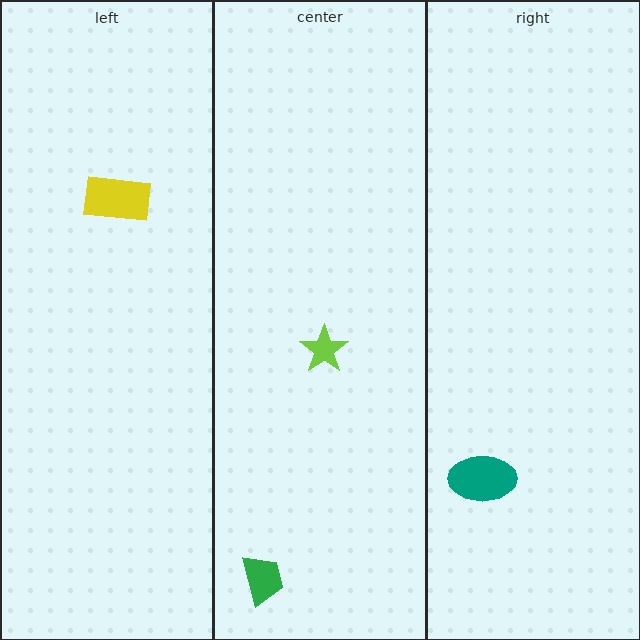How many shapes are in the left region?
1.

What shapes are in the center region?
The green trapezoid, the lime star.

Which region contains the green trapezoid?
The center region.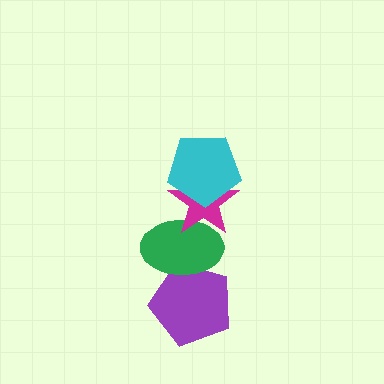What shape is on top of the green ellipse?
The magenta star is on top of the green ellipse.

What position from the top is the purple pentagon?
The purple pentagon is 4th from the top.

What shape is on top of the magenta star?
The cyan pentagon is on top of the magenta star.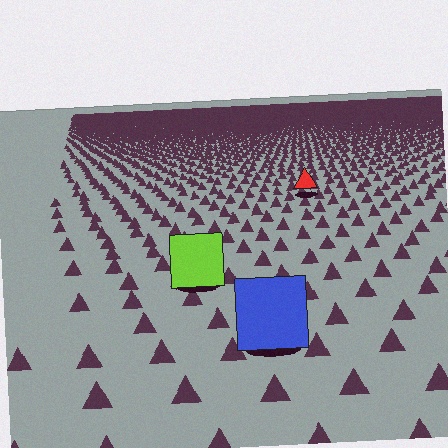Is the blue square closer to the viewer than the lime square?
Yes. The blue square is closer — you can tell from the texture gradient: the ground texture is coarser near it.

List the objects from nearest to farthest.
From nearest to farthest: the blue square, the lime square, the red triangle.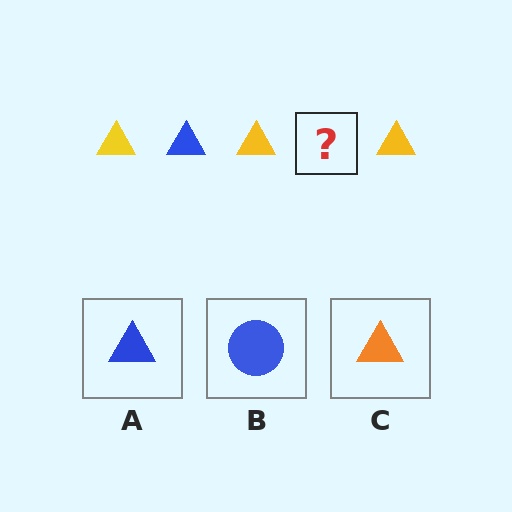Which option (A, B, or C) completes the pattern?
A.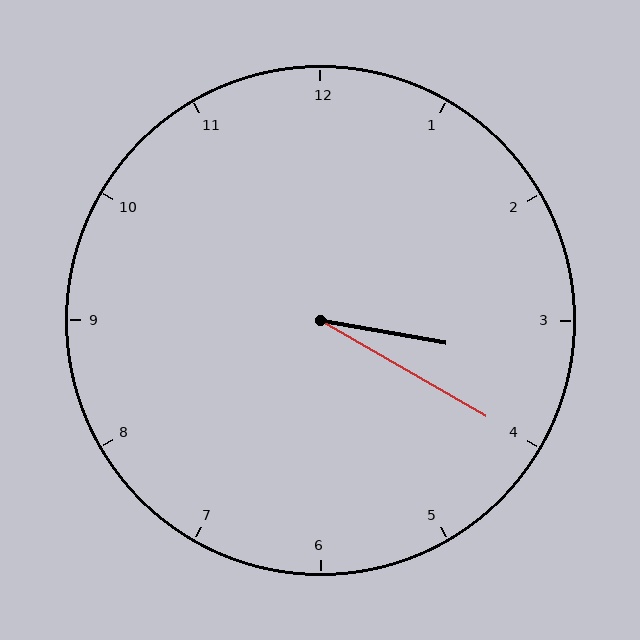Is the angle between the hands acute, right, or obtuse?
It is acute.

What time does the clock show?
3:20.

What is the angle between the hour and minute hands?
Approximately 20 degrees.